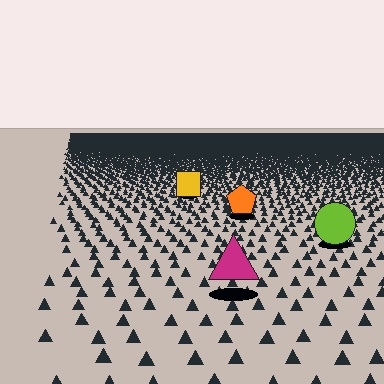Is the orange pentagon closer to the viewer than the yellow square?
Yes. The orange pentagon is closer — you can tell from the texture gradient: the ground texture is coarser near it.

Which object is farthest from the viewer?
The yellow square is farthest from the viewer. It appears smaller and the ground texture around it is denser.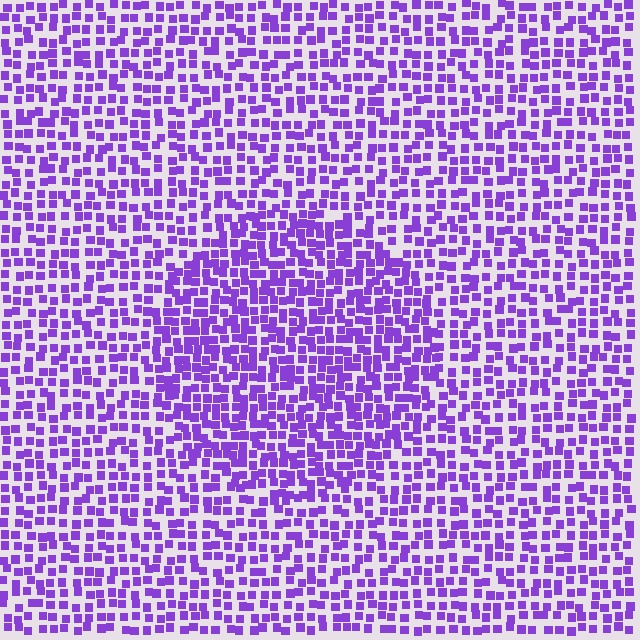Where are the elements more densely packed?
The elements are more densely packed inside the circle boundary.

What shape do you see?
I see a circle.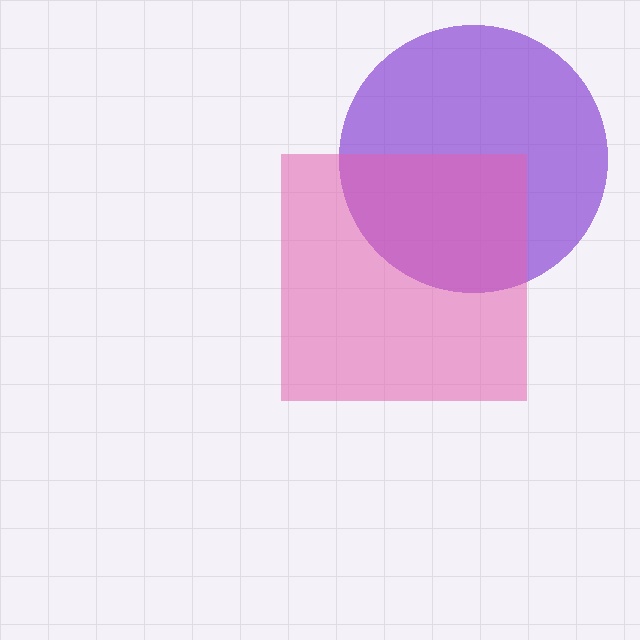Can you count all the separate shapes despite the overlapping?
Yes, there are 2 separate shapes.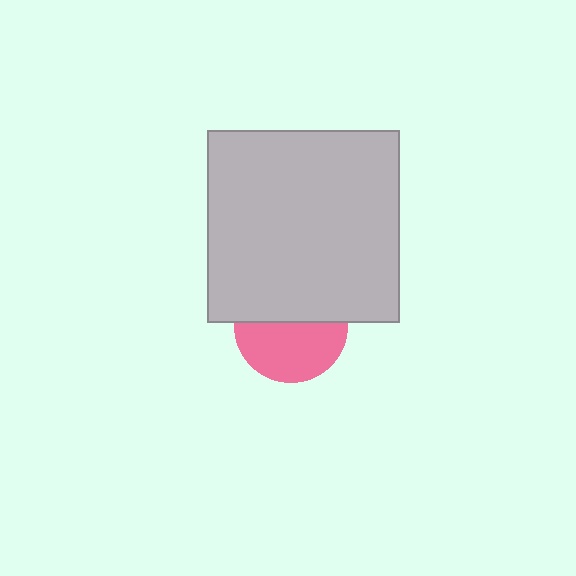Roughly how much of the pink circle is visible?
About half of it is visible (roughly 53%).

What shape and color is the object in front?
The object in front is a light gray square.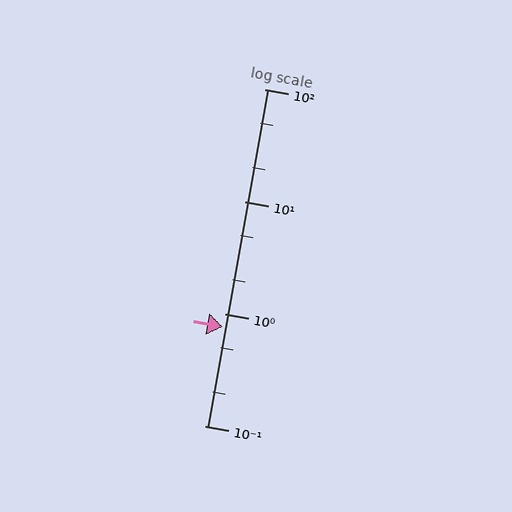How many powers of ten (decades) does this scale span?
The scale spans 3 decades, from 0.1 to 100.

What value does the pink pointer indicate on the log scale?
The pointer indicates approximately 0.76.